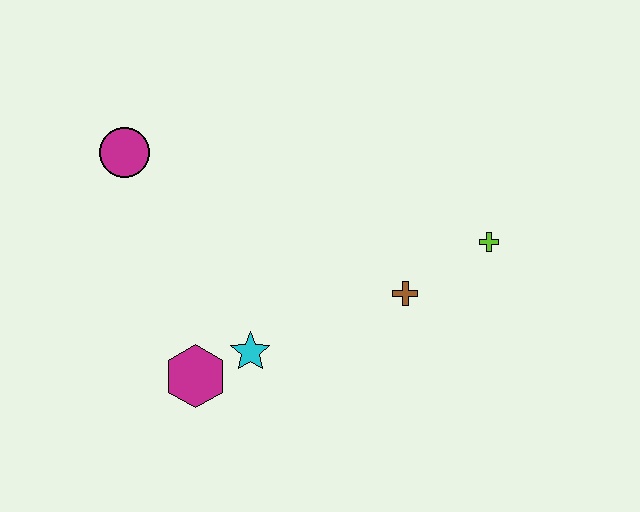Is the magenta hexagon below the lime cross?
Yes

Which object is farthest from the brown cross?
The magenta circle is farthest from the brown cross.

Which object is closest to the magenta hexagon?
The cyan star is closest to the magenta hexagon.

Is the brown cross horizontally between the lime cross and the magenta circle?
Yes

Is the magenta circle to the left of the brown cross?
Yes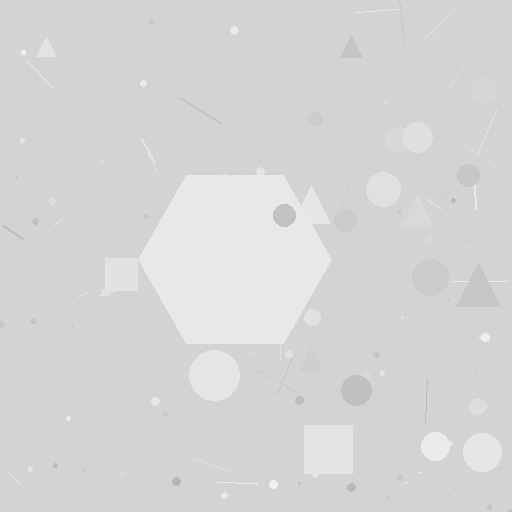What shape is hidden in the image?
A hexagon is hidden in the image.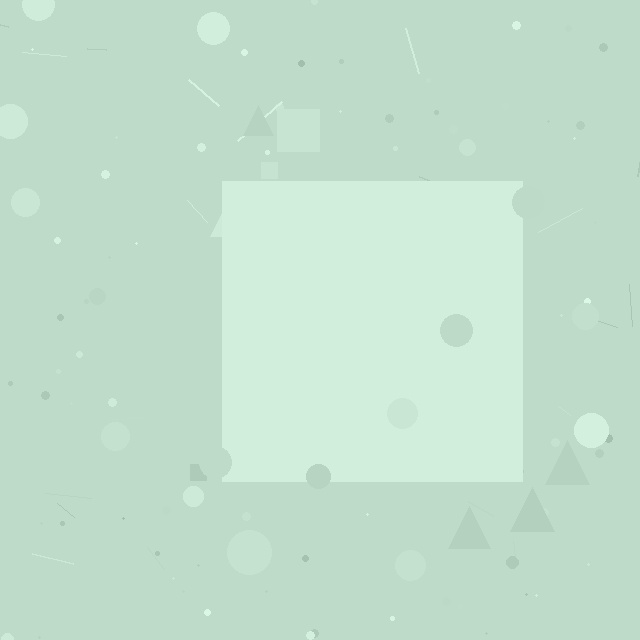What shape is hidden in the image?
A square is hidden in the image.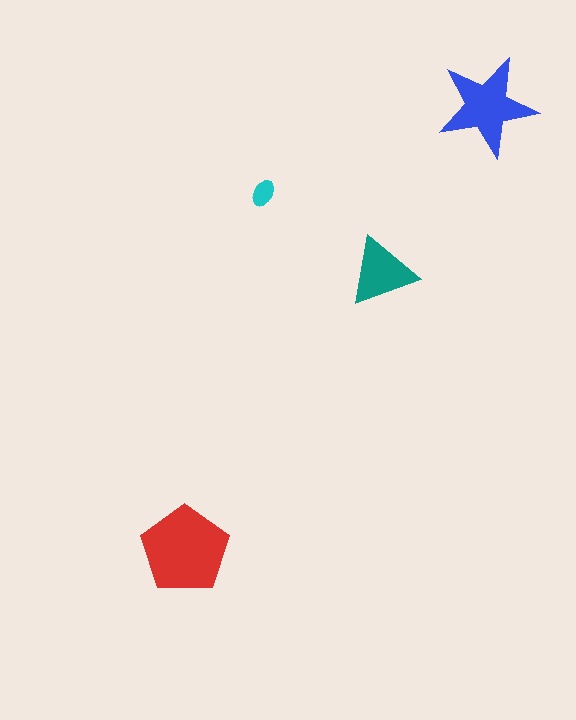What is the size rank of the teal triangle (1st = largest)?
3rd.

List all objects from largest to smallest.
The red pentagon, the blue star, the teal triangle, the cyan ellipse.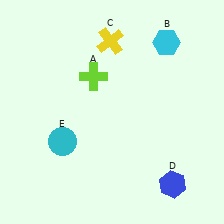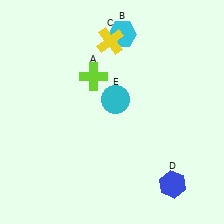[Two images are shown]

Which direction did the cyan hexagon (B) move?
The cyan hexagon (B) moved left.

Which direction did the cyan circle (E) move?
The cyan circle (E) moved right.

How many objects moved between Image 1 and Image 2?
2 objects moved between the two images.